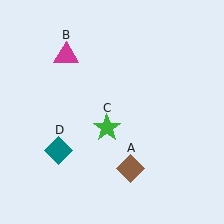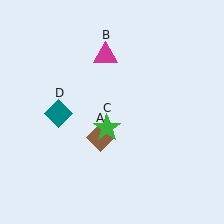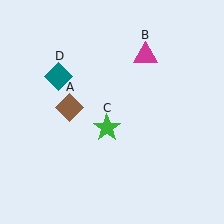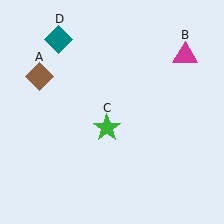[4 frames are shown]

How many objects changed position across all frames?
3 objects changed position: brown diamond (object A), magenta triangle (object B), teal diamond (object D).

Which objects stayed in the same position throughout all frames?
Green star (object C) remained stationary.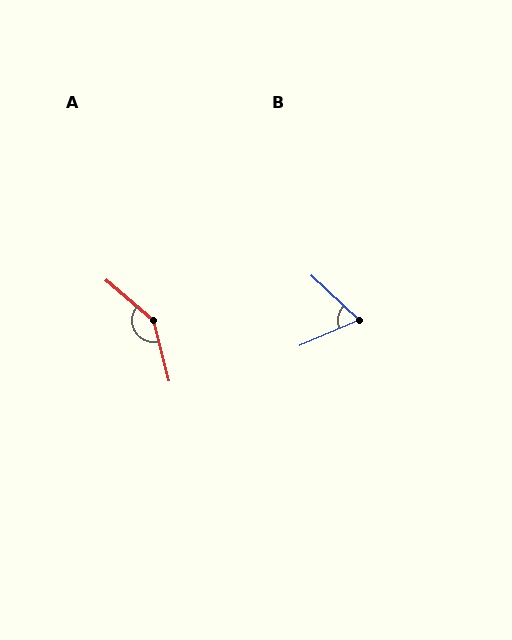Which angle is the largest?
A, at approximately 144 degrees.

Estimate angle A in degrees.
Approximately 144 degrees.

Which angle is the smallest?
B, at approximately 66 degrees.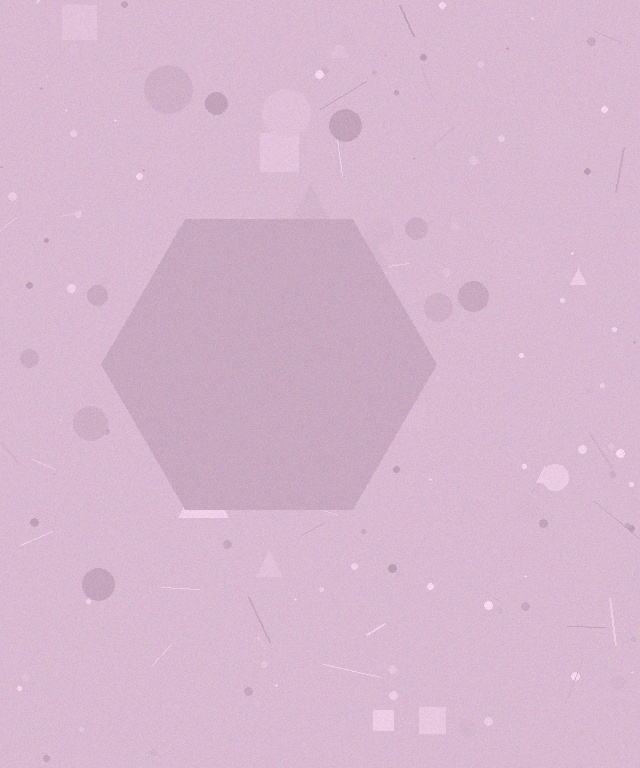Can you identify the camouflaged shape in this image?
The camouflaged shape is a hexagon.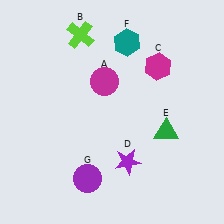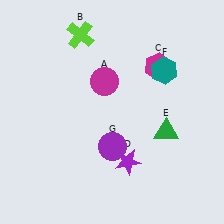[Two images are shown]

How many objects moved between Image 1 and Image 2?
2 objects moved between the two images.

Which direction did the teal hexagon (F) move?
The teal hexagon (F) moved right.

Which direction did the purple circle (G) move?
The purple circle (G) moved up.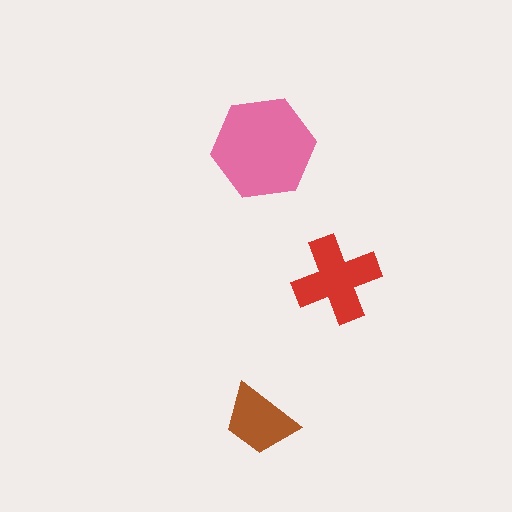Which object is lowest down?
The brown trapezoid is bottommost.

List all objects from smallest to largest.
The brown trapezoid, the red cross, the pink hexagon.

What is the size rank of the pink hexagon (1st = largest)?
1st.